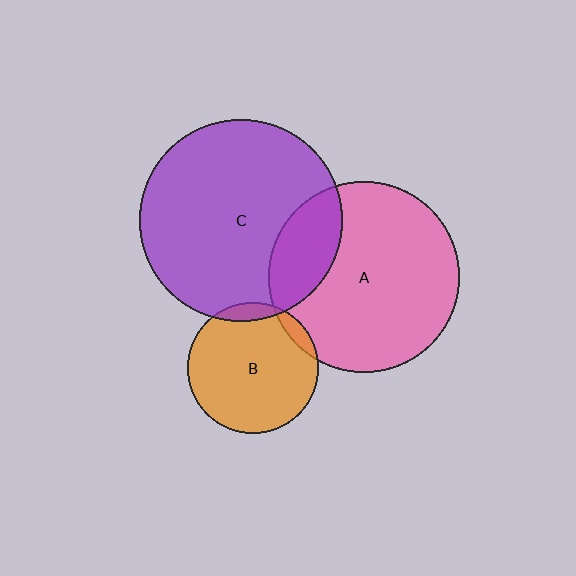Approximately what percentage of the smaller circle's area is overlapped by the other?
Approximately 5%.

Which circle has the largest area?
Circle C (purple).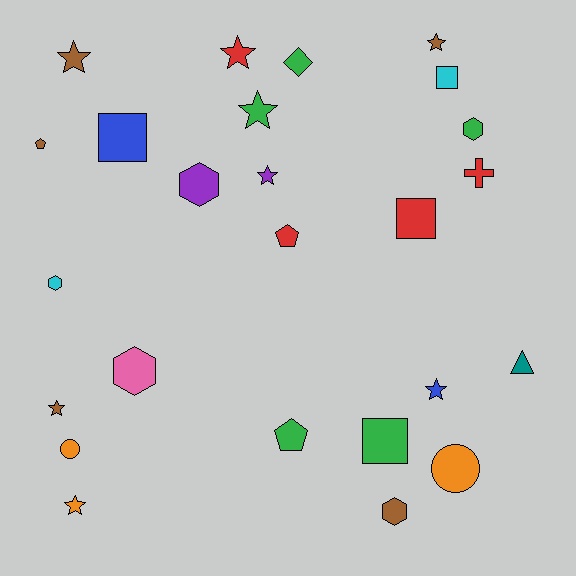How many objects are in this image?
There are 25 objects.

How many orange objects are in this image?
There are 3 orange objects.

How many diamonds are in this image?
There is 1 diamond.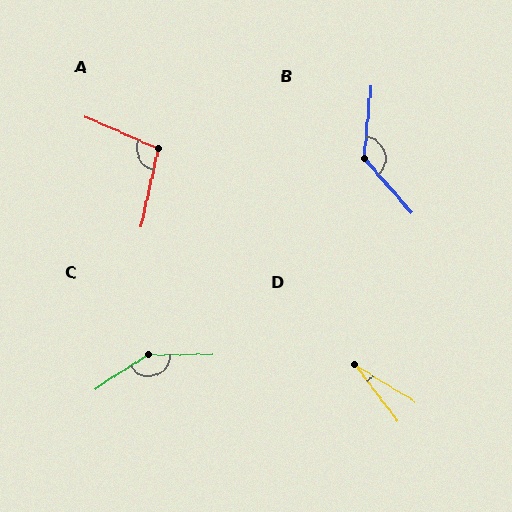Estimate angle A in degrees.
Approximately 101 degrees.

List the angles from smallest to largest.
D (22°), A (101°), B (133°), C (147°).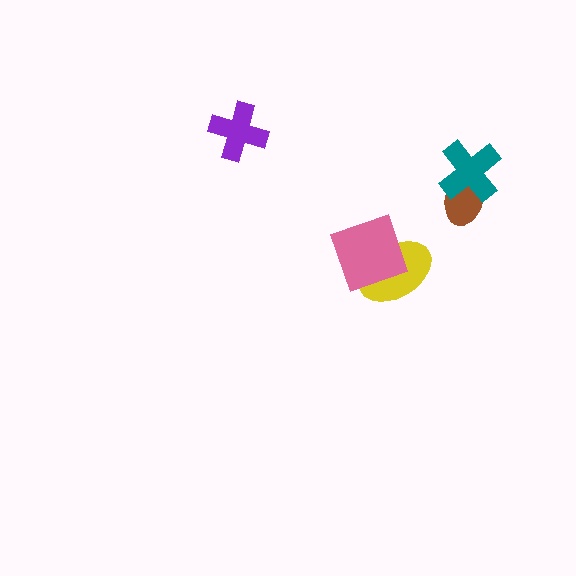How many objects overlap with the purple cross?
0 objects overlap with the purple cross.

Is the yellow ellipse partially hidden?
Yes, it is partially covered by another shape.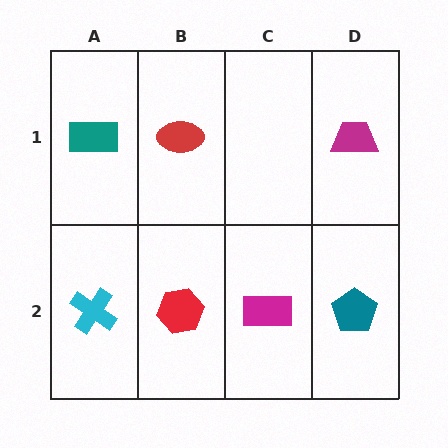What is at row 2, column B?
A red hexagon.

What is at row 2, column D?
A teal pentagon.